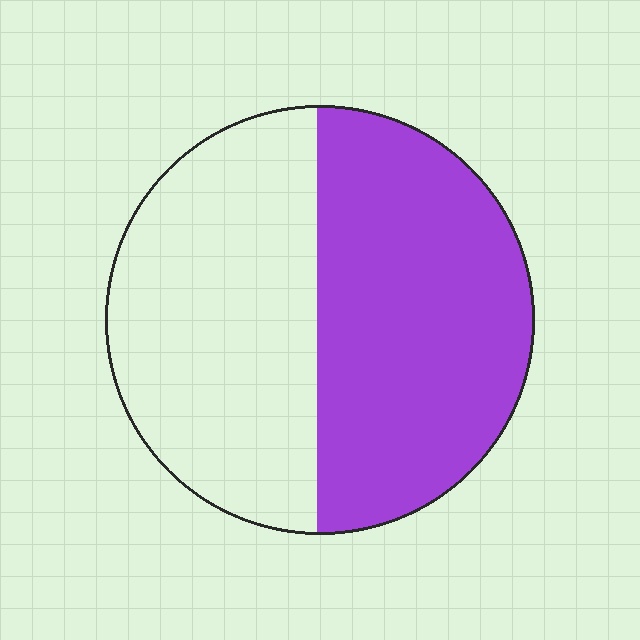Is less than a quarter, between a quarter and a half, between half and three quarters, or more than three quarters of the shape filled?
Between half and three quarters.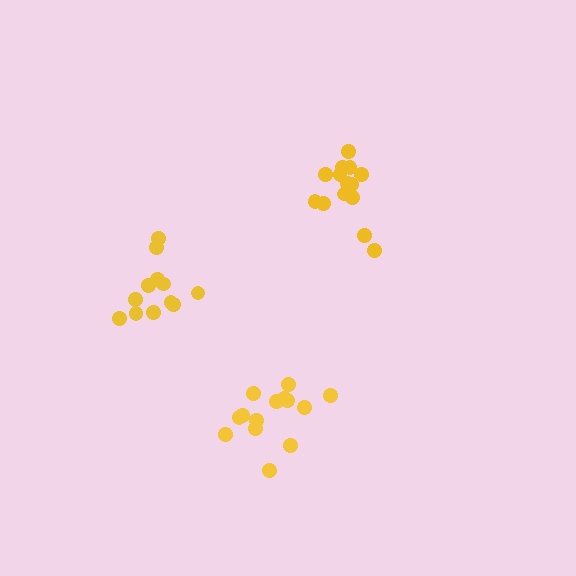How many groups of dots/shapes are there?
There are 3 groups.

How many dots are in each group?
Group 1: 14 dots, Group 2: 12 dots, Group 3: 14 dots (40 total).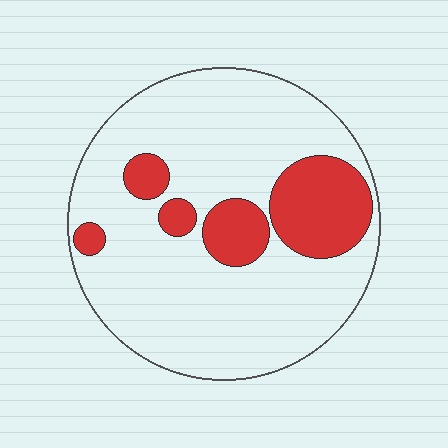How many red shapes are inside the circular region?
5.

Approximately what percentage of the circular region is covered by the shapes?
Approximately 20%.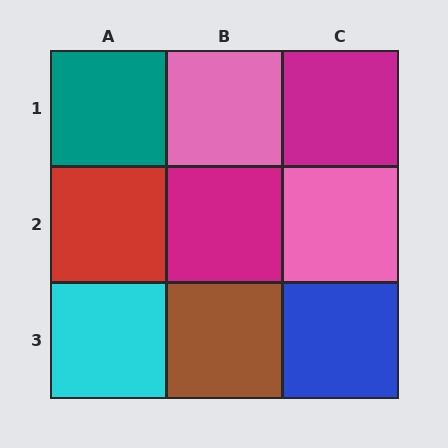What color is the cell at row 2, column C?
Pink.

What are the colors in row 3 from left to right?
Cyan, brown, blue.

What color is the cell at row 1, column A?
Teal.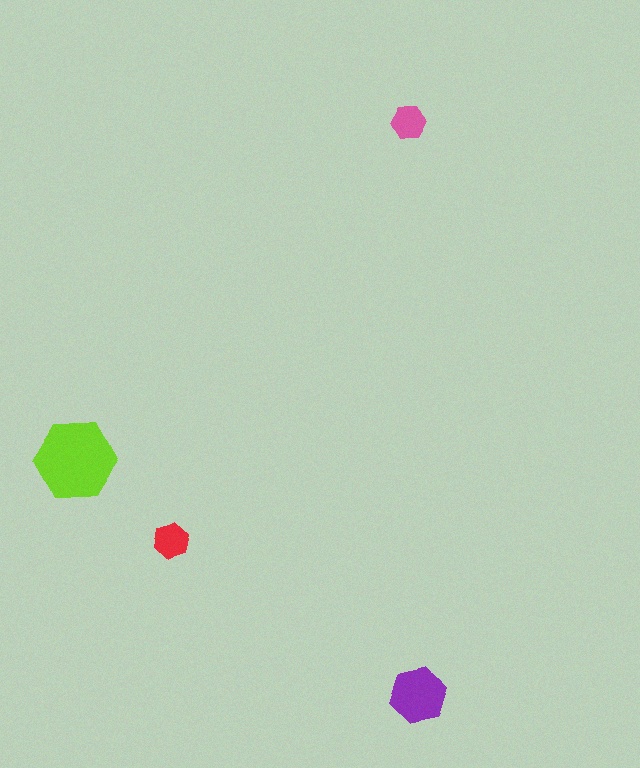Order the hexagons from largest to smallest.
the lime one, the purple one, the red one, the pink one.